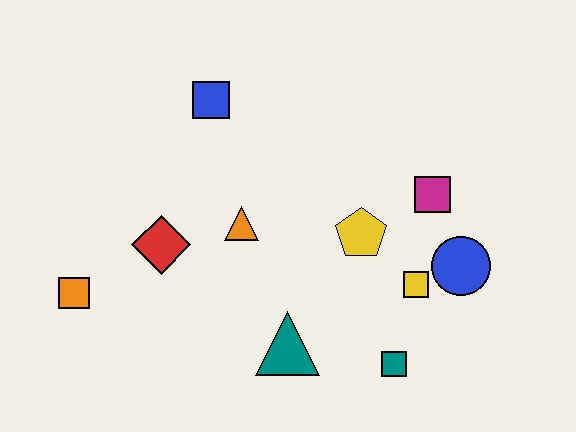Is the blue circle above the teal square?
Yes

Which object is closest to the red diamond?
The orange triangle is closest to the red diamond.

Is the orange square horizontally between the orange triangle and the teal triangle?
No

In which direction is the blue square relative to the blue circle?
The blue square is to the left of the blue circle.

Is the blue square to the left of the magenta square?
Yes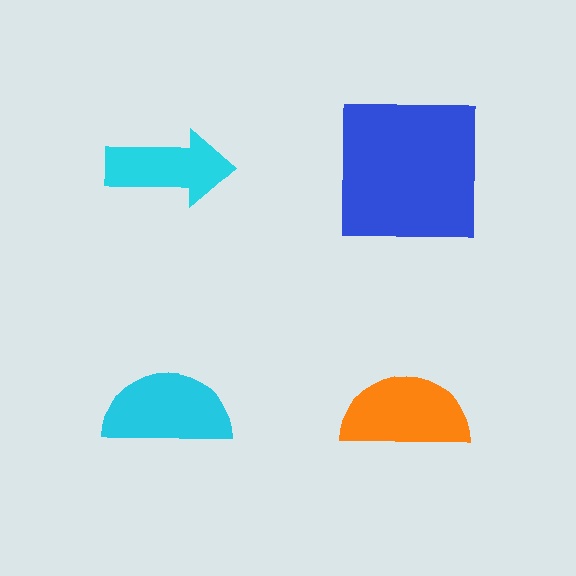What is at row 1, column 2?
A blue square.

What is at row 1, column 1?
A cyan arrow.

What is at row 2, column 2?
An orange semicircle.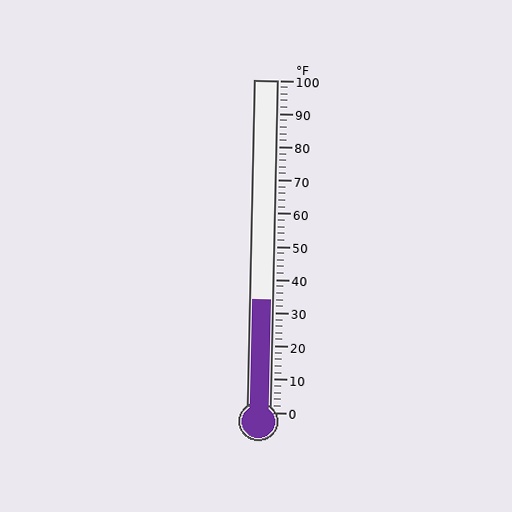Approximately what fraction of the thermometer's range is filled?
The thermometer is filled to approximately 35% of its range.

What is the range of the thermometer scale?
The thermometer scale ranges from 0°F to 100°F.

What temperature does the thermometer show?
The thermometer shows approximately 34°F.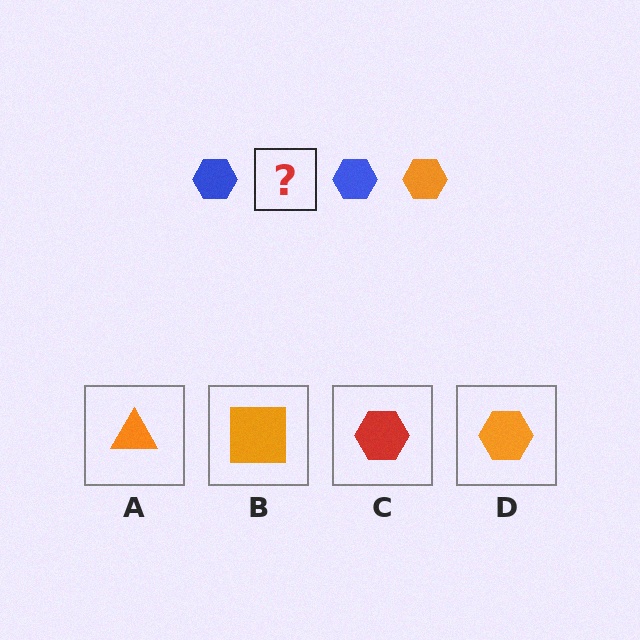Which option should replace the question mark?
Option D.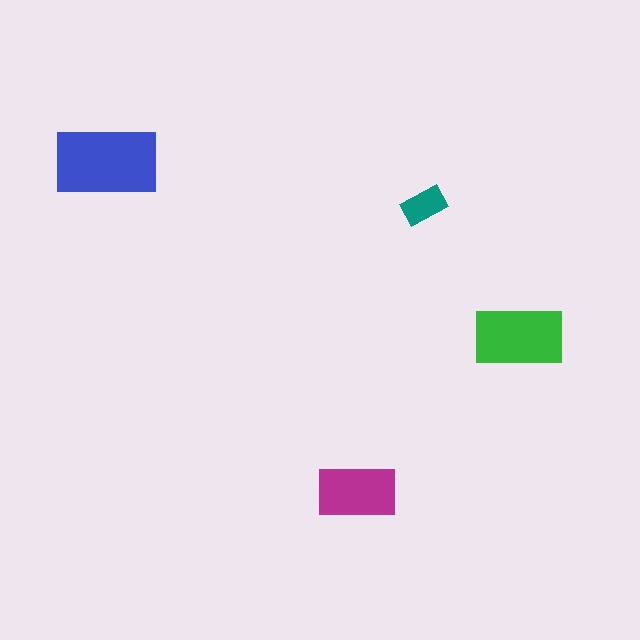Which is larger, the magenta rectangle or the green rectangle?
The green one.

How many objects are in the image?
There are 4 objects in the image.